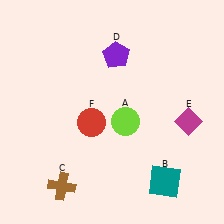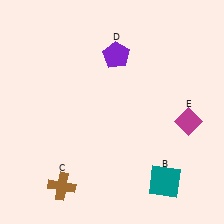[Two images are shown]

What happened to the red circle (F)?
The red circle (F) was removed in Image 2. It was in the bottom-left area of Image 1.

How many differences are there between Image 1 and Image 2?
There are 2 differences between the two images.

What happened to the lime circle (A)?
The lime circle (A) was removed in Image 2. It was in the bottom-right area of Image 1.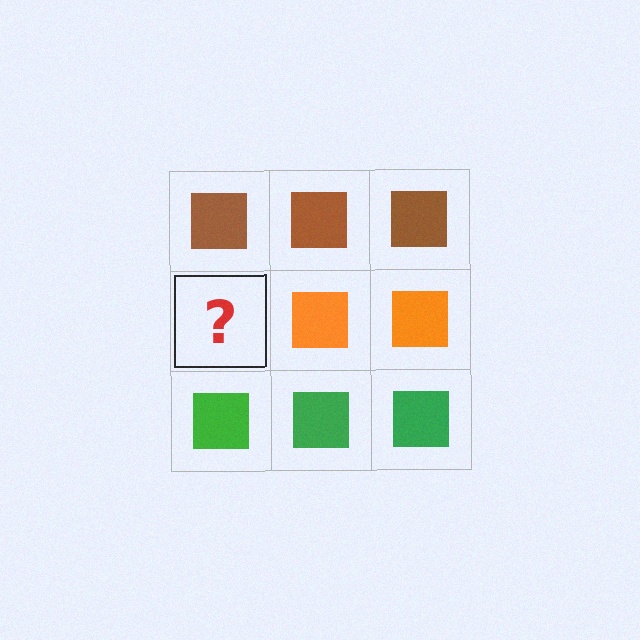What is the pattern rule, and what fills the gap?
The rule is that each row has a consistent color. The gap should be filled with an orange square.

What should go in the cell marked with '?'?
The missing cell should contain an orange square.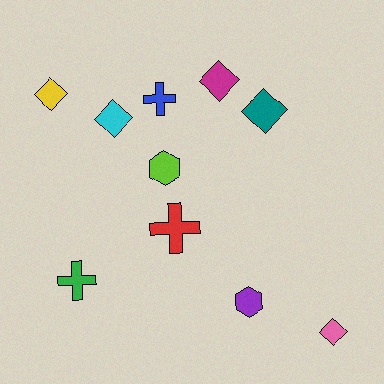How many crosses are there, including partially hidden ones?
There are 3 crosses.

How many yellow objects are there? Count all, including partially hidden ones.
There is 1 yellow object.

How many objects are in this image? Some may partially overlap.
There are 10 objects.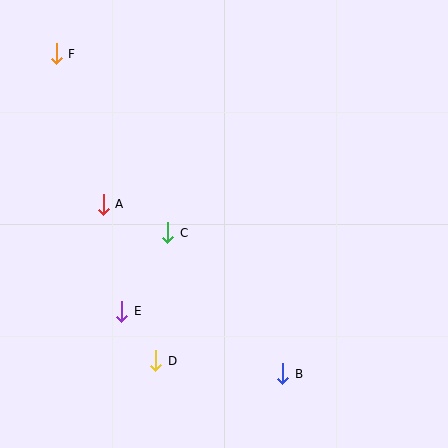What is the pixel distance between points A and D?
The distance between A and D is 165 pixels.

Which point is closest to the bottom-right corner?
Point B is closest to the bottom-right corner.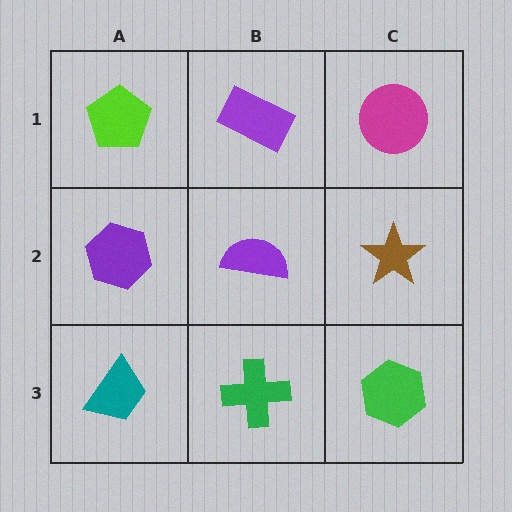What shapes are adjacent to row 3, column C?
A brown star (row 2, column C), a green cross (row 3, column B).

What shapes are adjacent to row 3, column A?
A purple hexagon (row 2, column A), a green cross (row 3, column B).